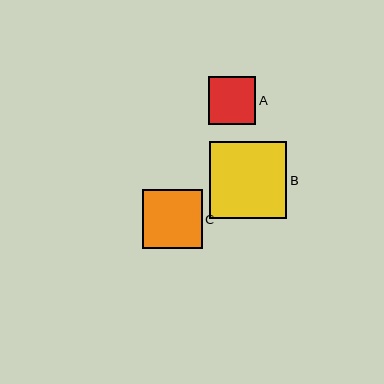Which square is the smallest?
Square A is the smallest with a size of approximately 48 pixels.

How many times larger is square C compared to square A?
Square C is approximately 1.2 times the size of square A.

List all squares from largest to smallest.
From largest to smallest: B, C, A.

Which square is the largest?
Square B is the largest with a size of approximately 77 pixels.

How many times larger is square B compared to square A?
Square B is approximately 1.6 times the size of square A.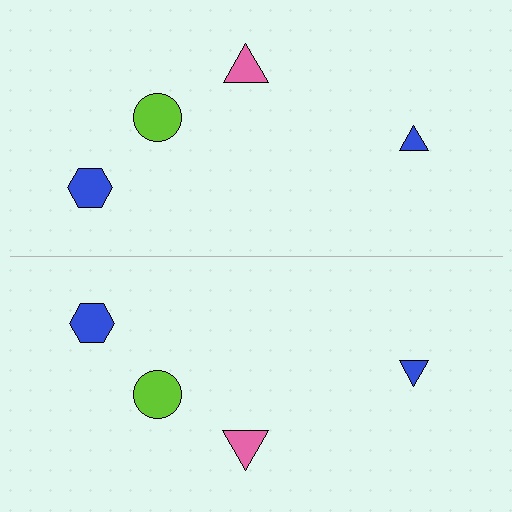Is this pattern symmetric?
Yes, this pattern has bilateral (reflection) symmetry.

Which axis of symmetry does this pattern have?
The pattern has a horizontal axis of symmetry running through the center of the image.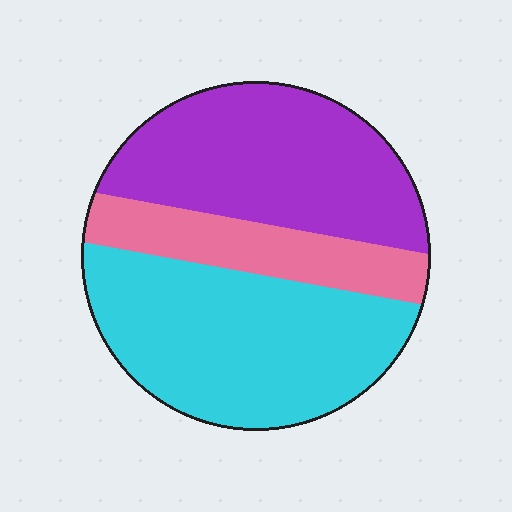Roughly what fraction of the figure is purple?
Purple covers roughly 40% of the figure.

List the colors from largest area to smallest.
From largest to smallest: cyan, purple, pink.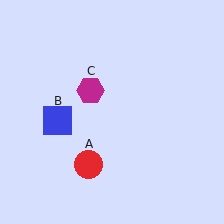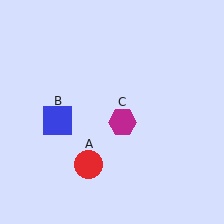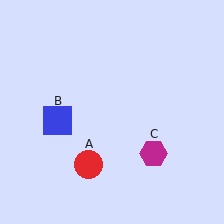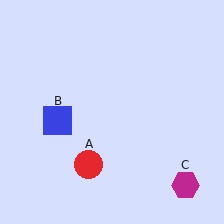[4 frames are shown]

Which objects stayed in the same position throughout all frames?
Red circle (object A) and blue square (object B) remained stationary.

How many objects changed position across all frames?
1 object changed position: magenta hexagon (object C).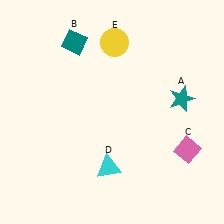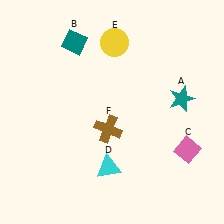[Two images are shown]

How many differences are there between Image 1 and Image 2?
There is 1 difference between the two images.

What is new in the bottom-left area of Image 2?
A brown cross (F) was added in the bottom-left area of Image 2.